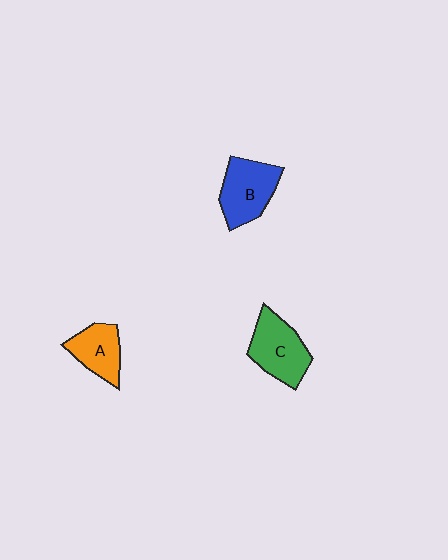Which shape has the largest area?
Shape C (green).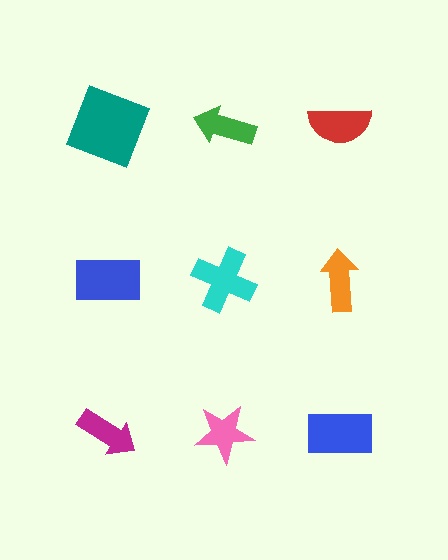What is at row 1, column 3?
A red semicircle.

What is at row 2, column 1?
A blue rectangle.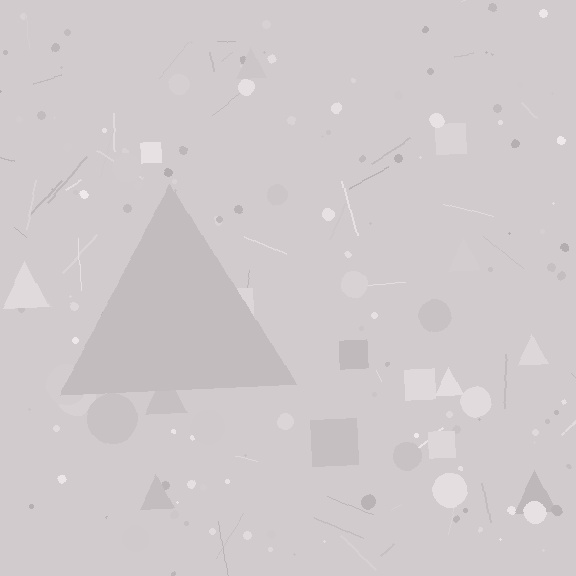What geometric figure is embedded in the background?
A triangle is embedded in the background.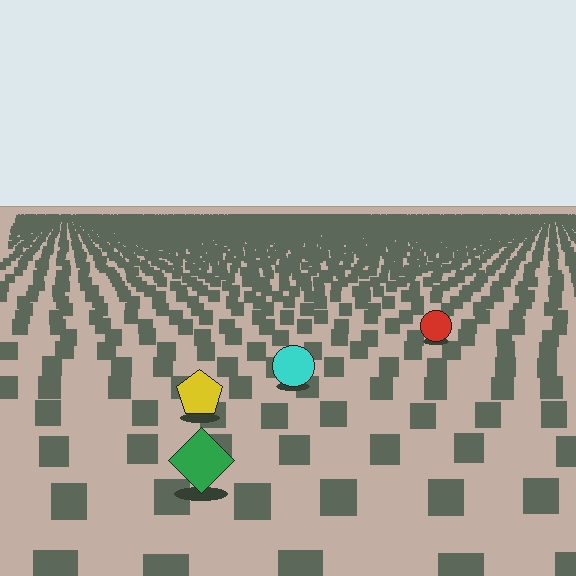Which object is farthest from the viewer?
The red circle is farthest from the viewer. It appears smaller and the ground texture around it is denser.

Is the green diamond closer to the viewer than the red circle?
Yes. The green diamond is closer — you can tell from the texture gradient: the ground texture is coarser near it.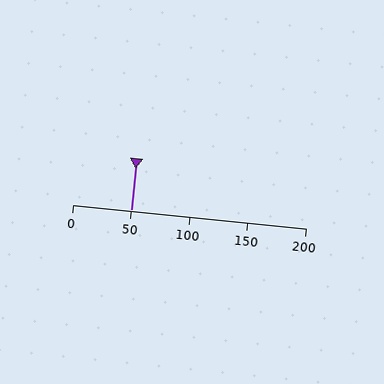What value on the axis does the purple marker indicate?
The marker indicates approximately 50.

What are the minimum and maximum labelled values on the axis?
The axis runs from 0 to 200.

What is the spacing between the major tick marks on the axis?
The major ticks are spaced 50 apart.